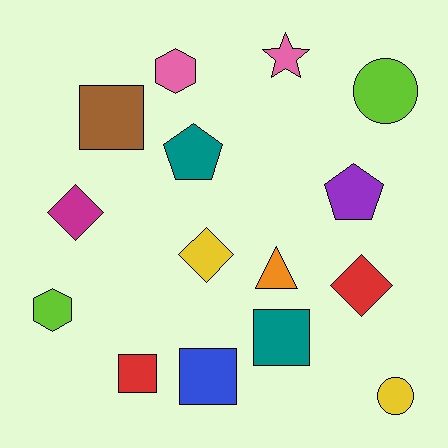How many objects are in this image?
There are 15 objects.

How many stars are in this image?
There is 1 star.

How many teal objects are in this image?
There are 2 teal objects.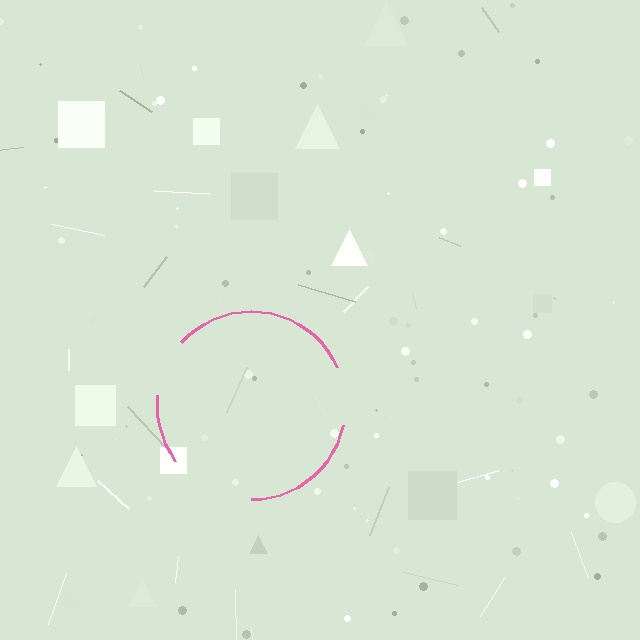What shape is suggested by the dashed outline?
The dashed outline suggests a circle.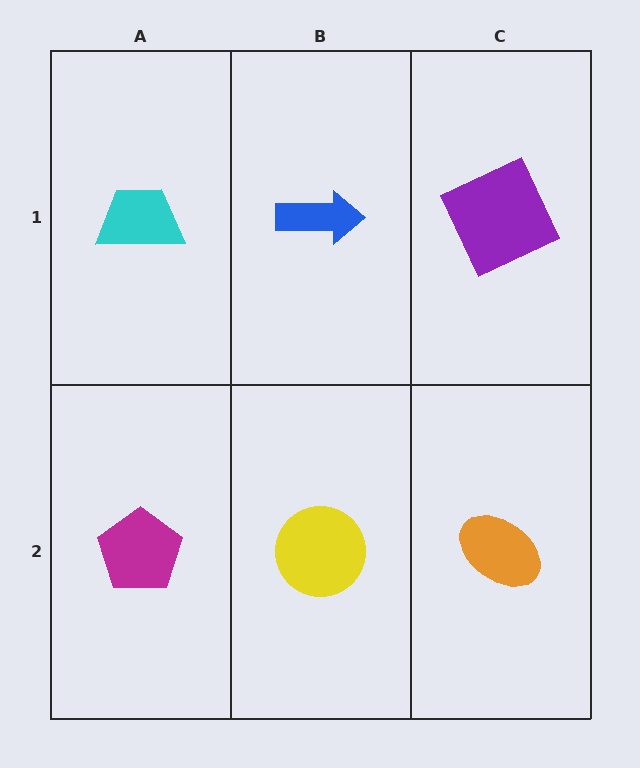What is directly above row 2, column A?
A cyan trapezoid.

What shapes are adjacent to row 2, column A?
A cyan trapezoid (row 1, column A), a yellow circle (row 2, column B).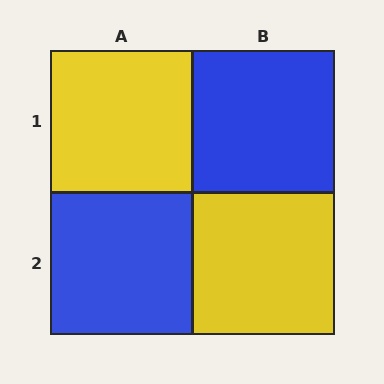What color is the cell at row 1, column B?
Blue.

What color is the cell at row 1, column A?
Yellow.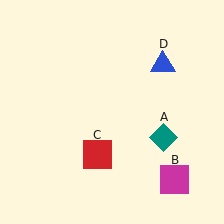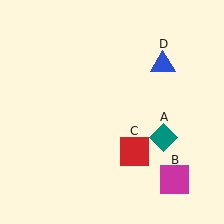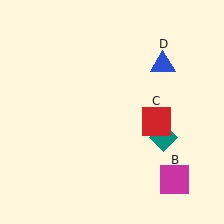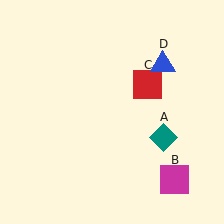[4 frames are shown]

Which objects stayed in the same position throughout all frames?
Teal diamond (object A) and magenta square (object B) and blue triangle (object D) remained stationary.